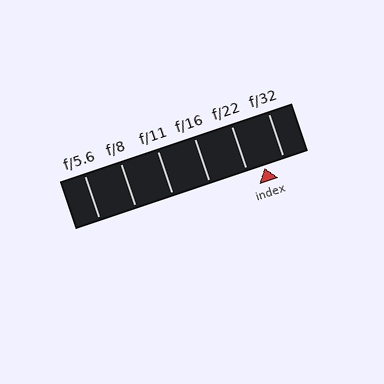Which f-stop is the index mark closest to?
The index mark is closest to f/22.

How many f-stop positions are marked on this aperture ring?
There are 6 f-stop positions marked.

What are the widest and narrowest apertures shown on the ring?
The widest aperture shown is f/5.6 and the narrowest is f/32.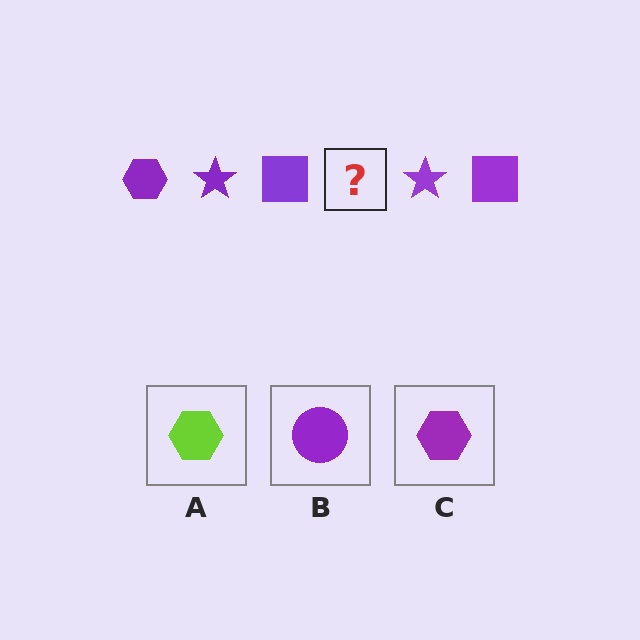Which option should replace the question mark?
Option C.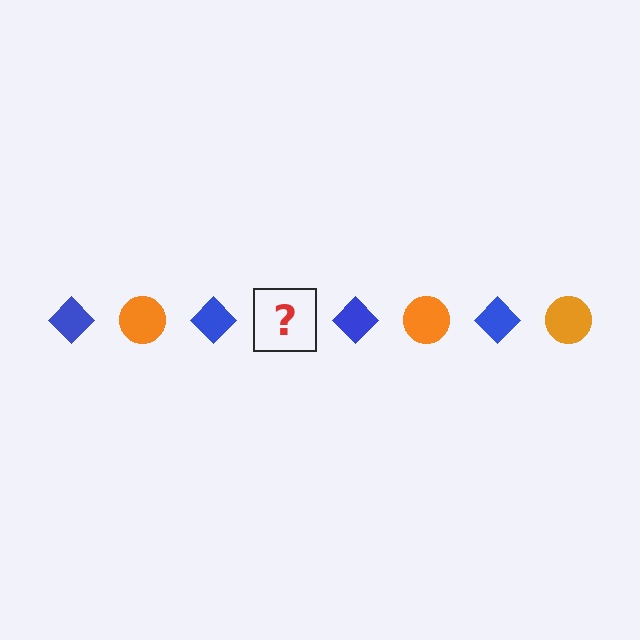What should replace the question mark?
The question mark should be replaced with an orange circle.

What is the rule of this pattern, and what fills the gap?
The rule is that the pattern alternates between blue diamond and orange circle. The gap should be filled with an orange circle.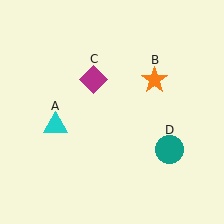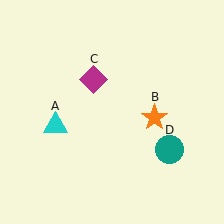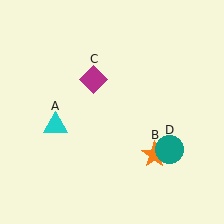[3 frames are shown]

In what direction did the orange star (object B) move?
The orange star (object B) moved down.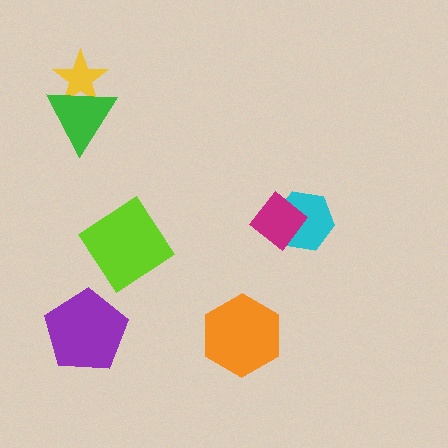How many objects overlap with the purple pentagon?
0 objects overlap with the purple pentagon.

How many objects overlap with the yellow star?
1 object overlaps with the yellow star.